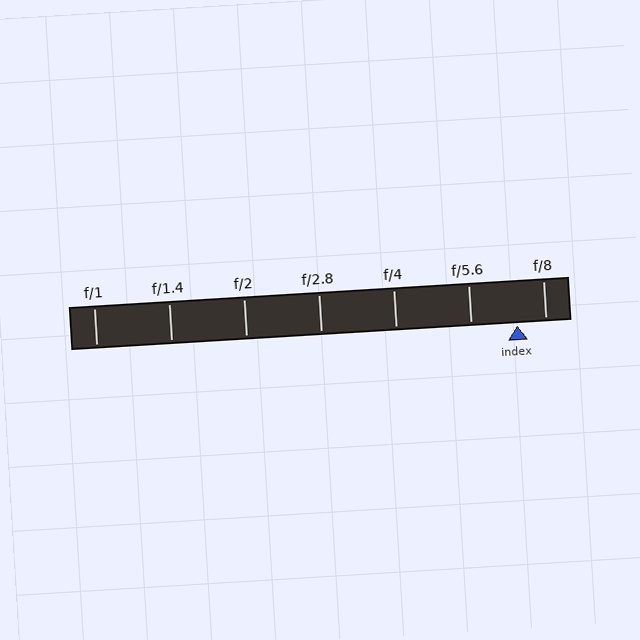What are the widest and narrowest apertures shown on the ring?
The widest aperture shown is f/1 and the narrowest is f/8.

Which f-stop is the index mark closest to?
The index mark is closest to f/8.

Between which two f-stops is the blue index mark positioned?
The index mark is between f/5.6 and f/8.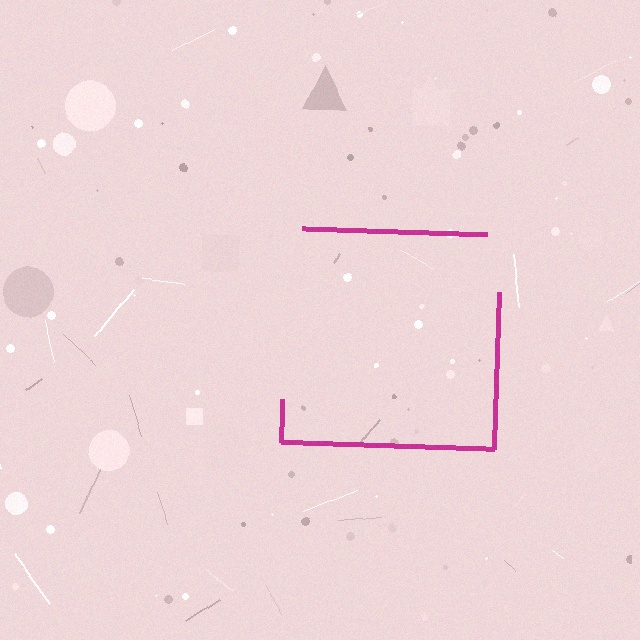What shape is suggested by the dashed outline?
The dashed outline suggests a square.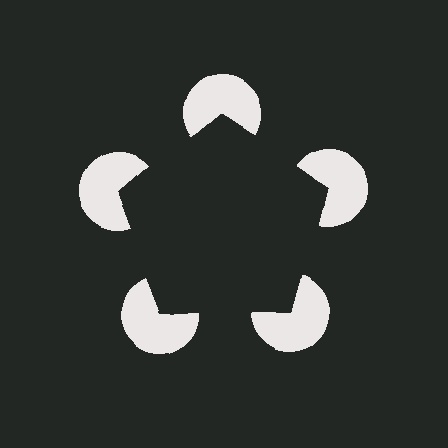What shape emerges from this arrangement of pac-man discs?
An illusory pentagon — its edges are inferred from the aligned wedge cuts in the pac-man discs, not physically drawn.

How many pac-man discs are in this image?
There are 5 — one at each vertex of the illusory pentagon.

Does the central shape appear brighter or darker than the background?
It typically appears slightly darker than the background, even though no actual brightness change is drawn.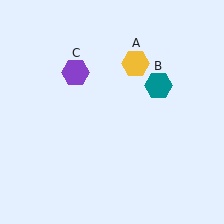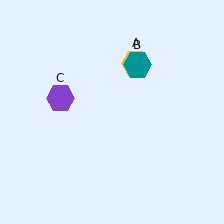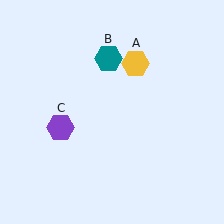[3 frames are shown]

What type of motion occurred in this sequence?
The teal hexagon (object B), purple hexagon (object C) rotated counterclockwise around the center of the scene.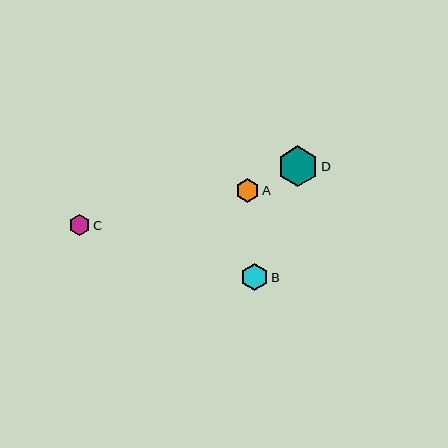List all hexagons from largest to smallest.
From largest to smallest: D, B, A, C.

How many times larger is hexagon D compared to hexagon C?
Hexagon D is approximately 1.9 times the size of hexagon C.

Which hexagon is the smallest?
Hexagon C is the smallest with a size of approximately 22 pixels.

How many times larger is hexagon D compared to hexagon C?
Hexagon D is approximately 1.9 times the size of hexagon C.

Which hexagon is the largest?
Hexagon D is the largest with a size of approximately 40 pixels.